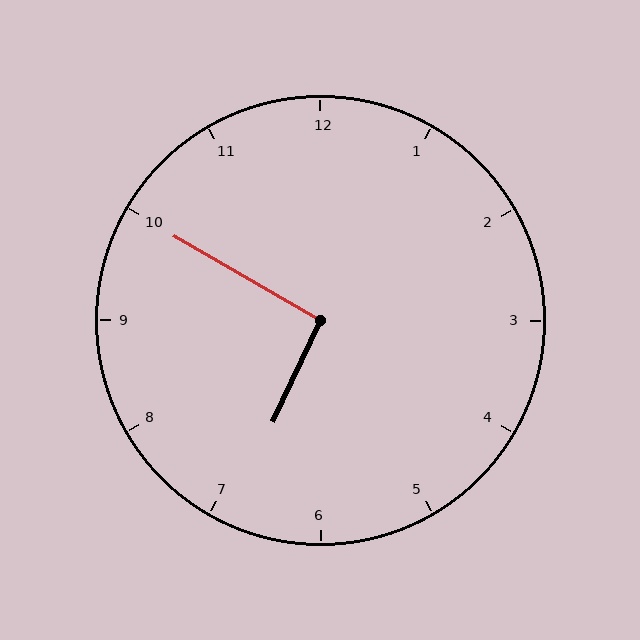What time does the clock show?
6:50.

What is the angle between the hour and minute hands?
Approximately 95 degrees.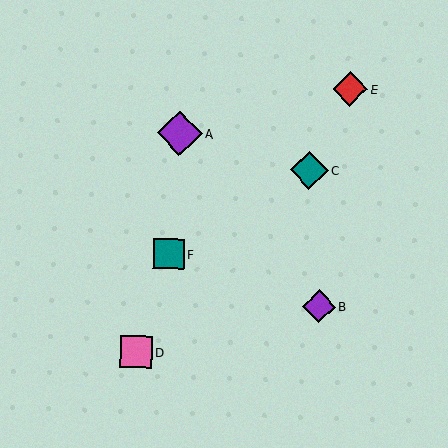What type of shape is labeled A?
Shape A is a purple diamond.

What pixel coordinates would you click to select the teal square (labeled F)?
Click at (169, 254) to select the teal square F.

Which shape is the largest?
The purple diamond (labeled A) is the largest.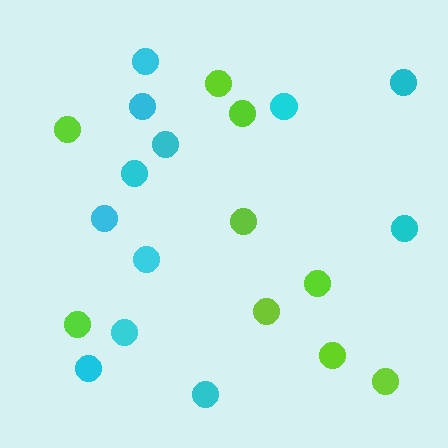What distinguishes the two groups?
There are 2 groups: one group of lime circles (9) and one group of cyan circles (12).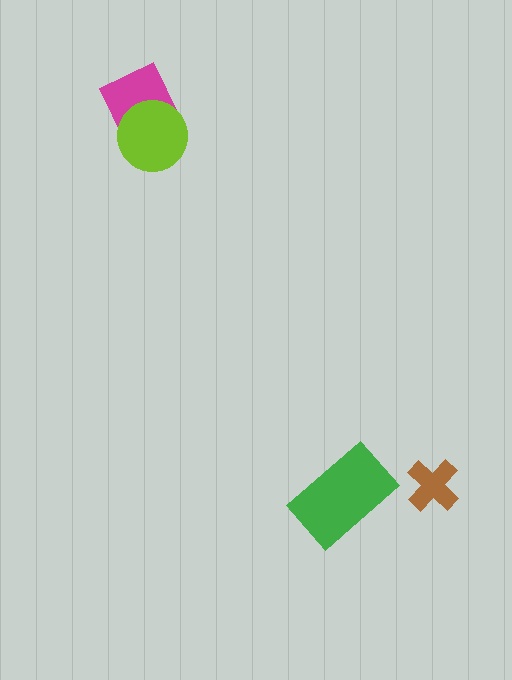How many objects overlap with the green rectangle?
0 objects overlap with the green rectangle.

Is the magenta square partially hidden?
Yes, it is partially covered by another shape.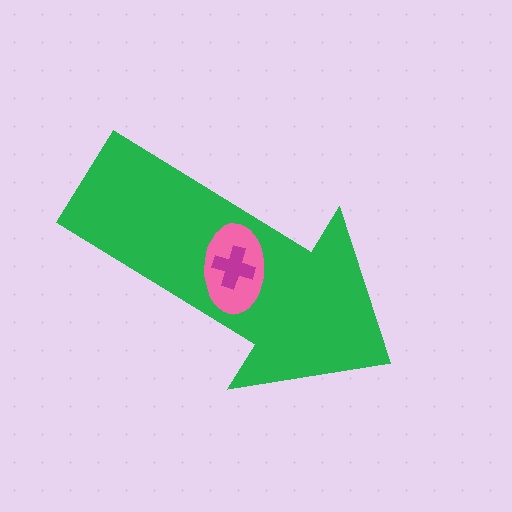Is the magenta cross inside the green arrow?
Yes.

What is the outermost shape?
The green arrow.